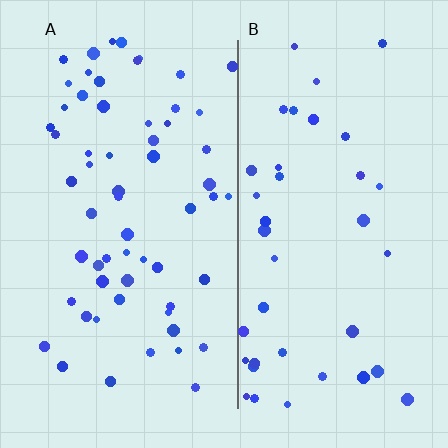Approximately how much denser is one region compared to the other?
Approximately 1.6× — region A over region B.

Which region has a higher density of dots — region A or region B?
A (the left).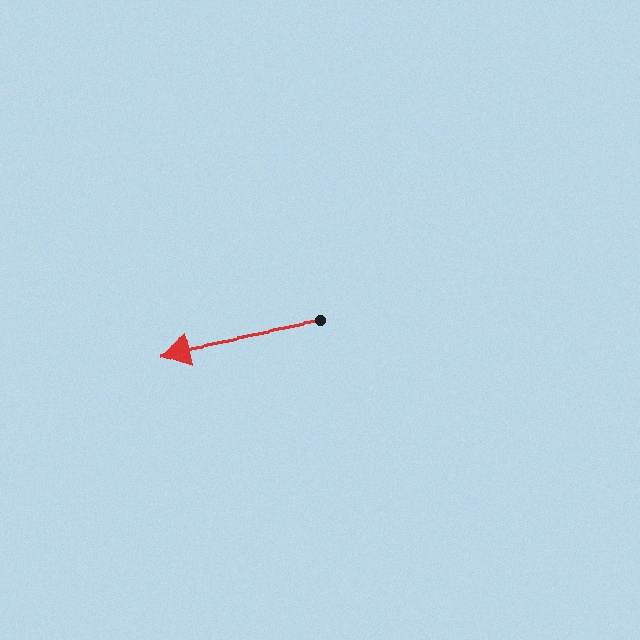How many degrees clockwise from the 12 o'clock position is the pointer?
Approximately 259 degrees.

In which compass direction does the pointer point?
West.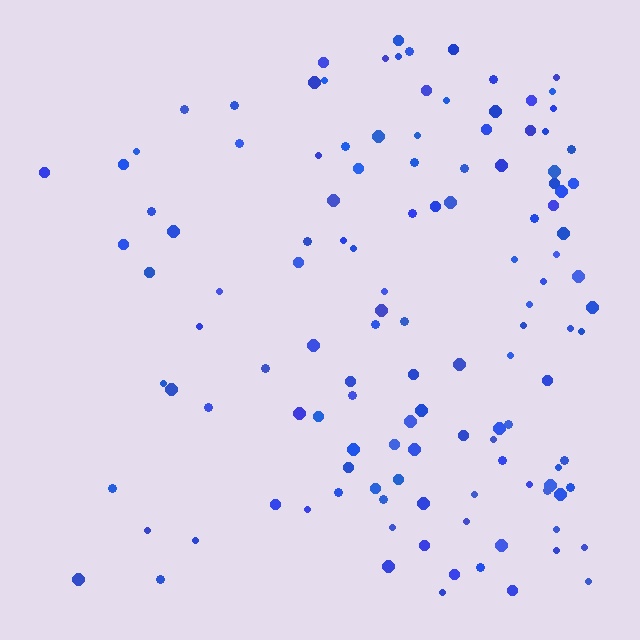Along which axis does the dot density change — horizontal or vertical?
Horizontal.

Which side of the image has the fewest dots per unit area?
The left.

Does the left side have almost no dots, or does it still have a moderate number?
Still a moderate number, just noticeably fewer than the right.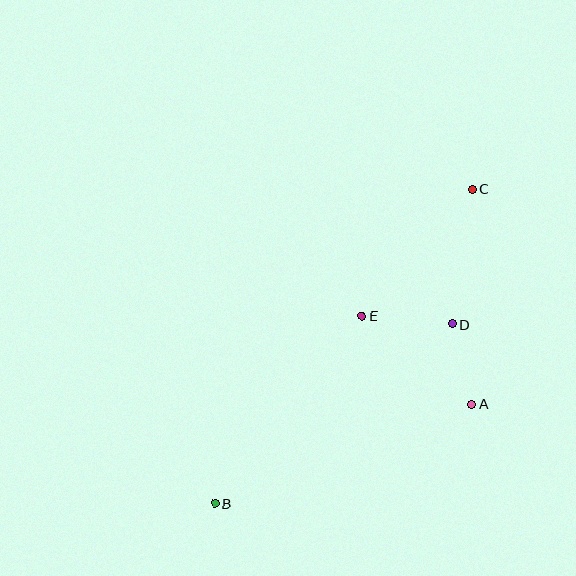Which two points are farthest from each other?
Points B and C are farthest from each other.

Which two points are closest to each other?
Points A and D are closest to each other.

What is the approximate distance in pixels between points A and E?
The distance between A and E is approximately 140 pixels.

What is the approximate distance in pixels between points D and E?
The distance between D and E is approximately 91 pixels.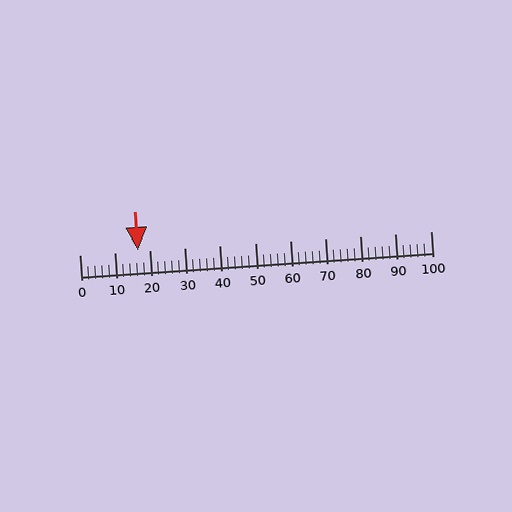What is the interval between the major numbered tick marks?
The major tick marks are spaced 10 units apart.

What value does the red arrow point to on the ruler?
The red arrow points to approximately 17.